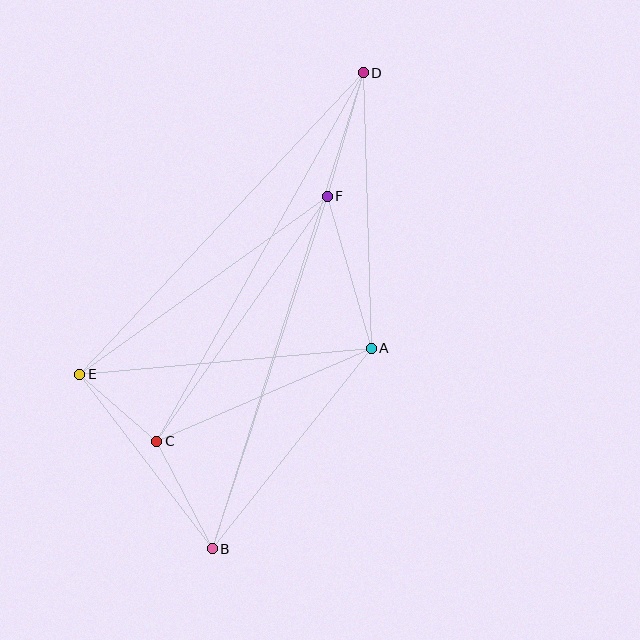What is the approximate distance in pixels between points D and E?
The distance between D and E is approximately 414 pixels.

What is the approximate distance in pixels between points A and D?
The distance between A and D is approximately 275 pixels.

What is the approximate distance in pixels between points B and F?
The distance between B and F is approximately 371 pixels.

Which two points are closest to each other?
Points C and E are closest to each other.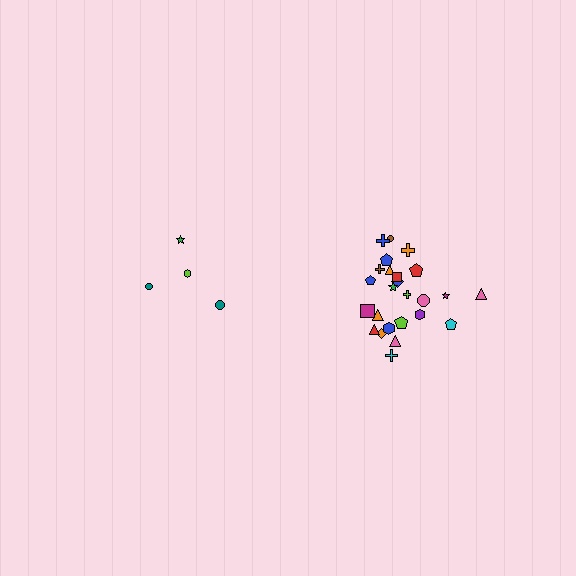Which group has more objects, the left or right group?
The right group.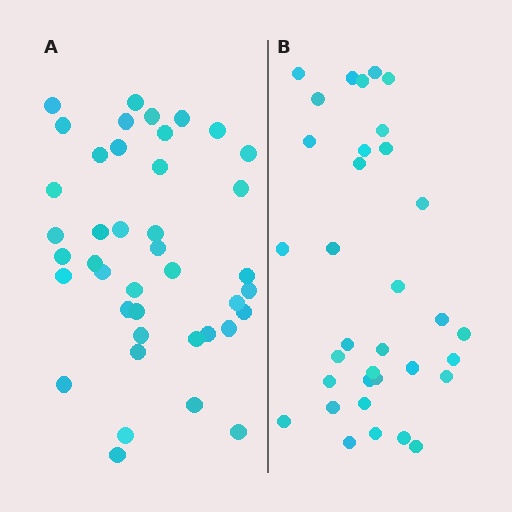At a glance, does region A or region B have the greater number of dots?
Region A (the left region) has more dots.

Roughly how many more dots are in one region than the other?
Region A has roughly 8 or so more dots than region B.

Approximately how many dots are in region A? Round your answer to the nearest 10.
About 40 dots. (The exact count is 41, which rounds to 40.)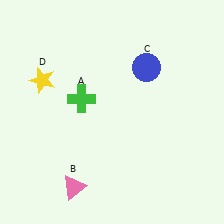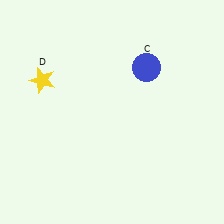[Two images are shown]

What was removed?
The green cross (A), the pink triangle (B) were removed in Image 2.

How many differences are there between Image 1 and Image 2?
There are 2 differences between the two images.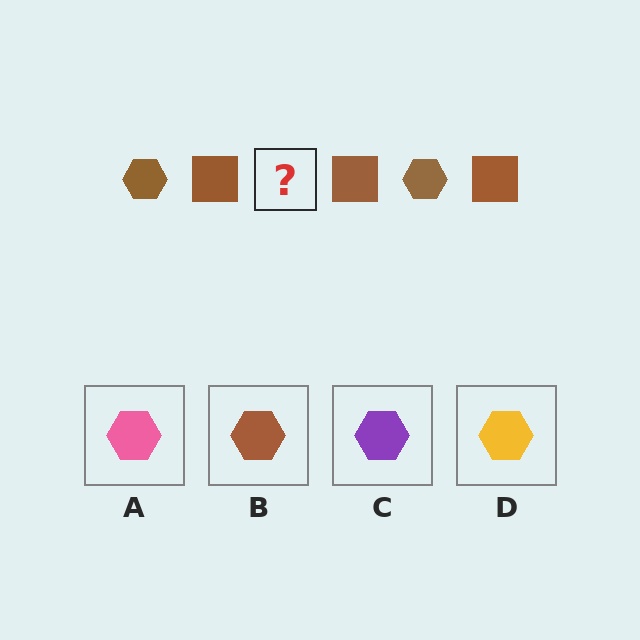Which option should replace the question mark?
Option B.